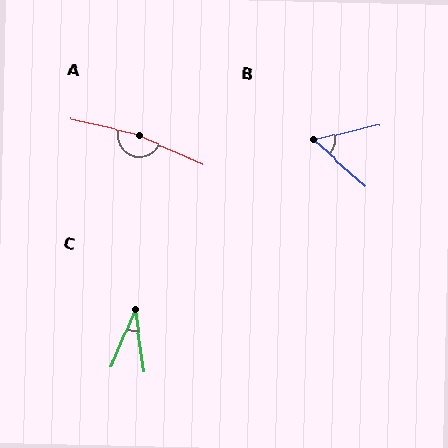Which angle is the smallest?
C, at approximately 31 degrees.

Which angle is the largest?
A, at approximately 169 degrees.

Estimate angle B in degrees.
Approximately 55 degrees.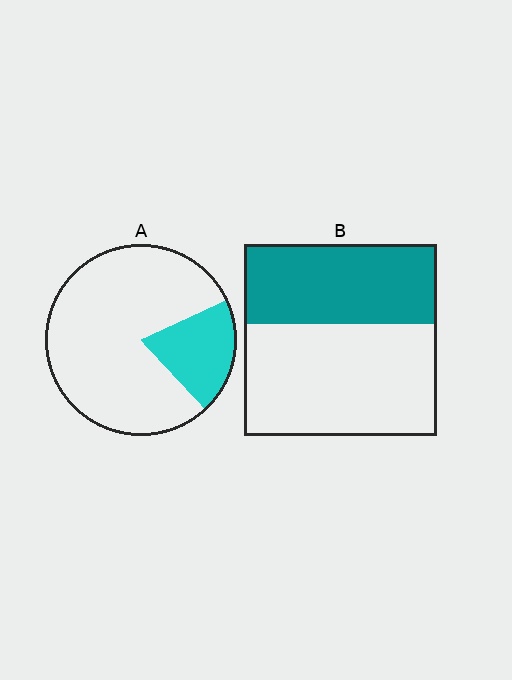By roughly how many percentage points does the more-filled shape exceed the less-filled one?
By roughly 20 percentage points (B over A).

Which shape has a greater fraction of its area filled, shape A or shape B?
Shape B.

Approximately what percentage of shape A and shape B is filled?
A is approximately 20% and B is approximately 40%.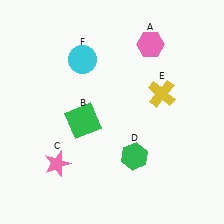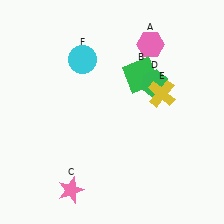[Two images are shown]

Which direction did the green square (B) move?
The green square (B) moved right.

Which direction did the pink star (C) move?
The pink star (C) moved down.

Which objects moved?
The objects that moved are: the green square (B), the pink star (C), the green hexagon (D).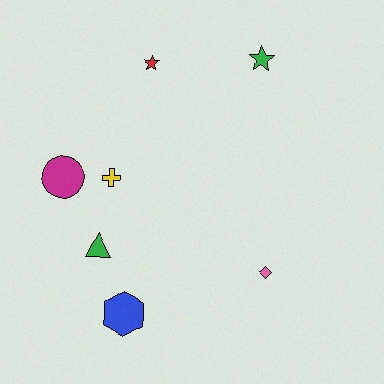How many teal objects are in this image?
There are no teal objects.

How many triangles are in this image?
There is 1 triangle.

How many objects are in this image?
There are 7 objects.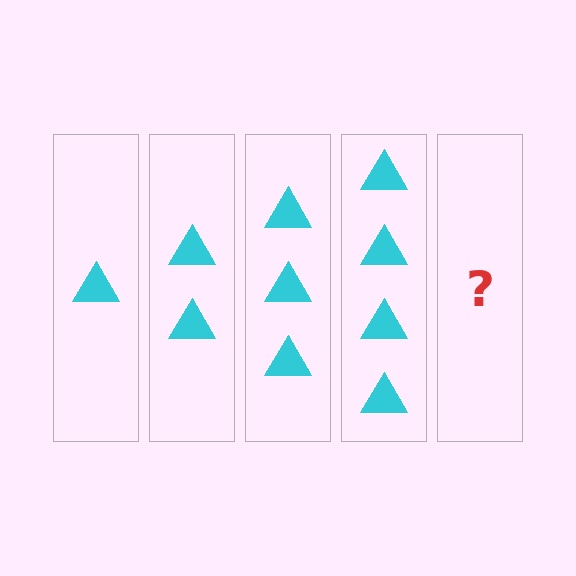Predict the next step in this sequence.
The next step is 5 triangles.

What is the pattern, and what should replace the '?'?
The pattern is that each step adds one more triangle. The '?' should be 5 triangles.